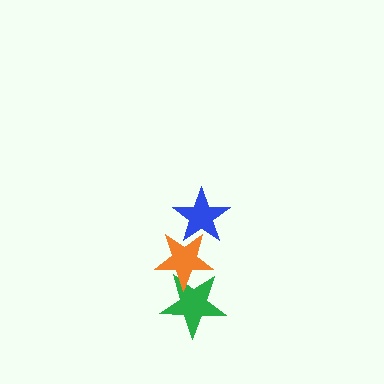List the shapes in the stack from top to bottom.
From top to bottom: the blue star, the orange star, the green star.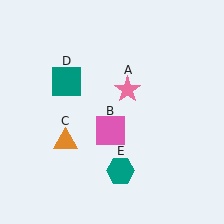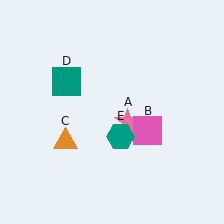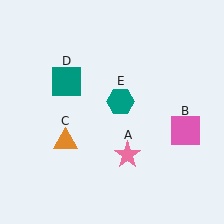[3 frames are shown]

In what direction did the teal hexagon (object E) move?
The teal hexagon (object E) moved up.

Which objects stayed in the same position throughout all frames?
Orange triangle (object C) and teal square (object D) remained stationary.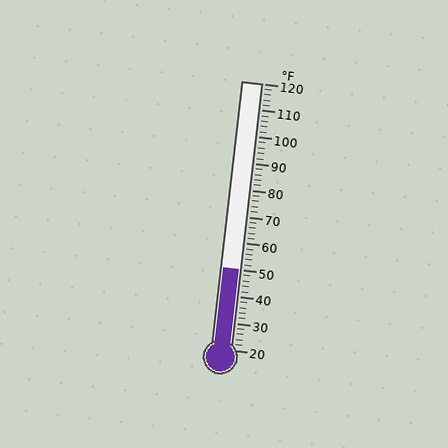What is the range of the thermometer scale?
The thermometer scale ranges from 20°F to 120°F.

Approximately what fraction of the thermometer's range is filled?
The thermometer is filled to approximately 30% of its range.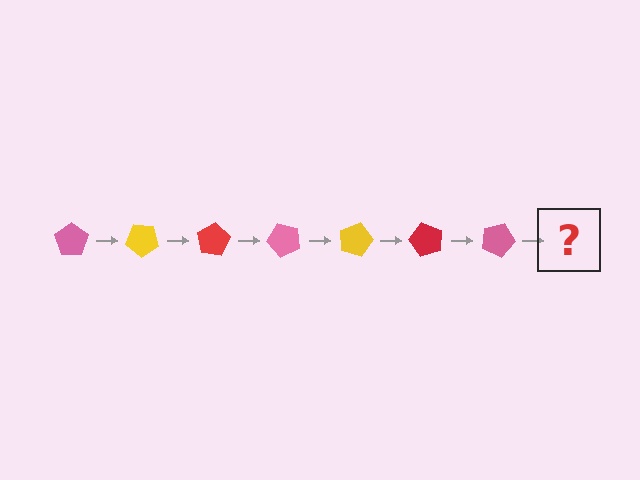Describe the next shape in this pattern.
It should be a yellow pentagon, rotated 280 degrees from the start.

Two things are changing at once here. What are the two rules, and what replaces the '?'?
The two rules are that it rotates 40 degrees each step and the color cycles through pink, yellow, and red. The '?' should be a yellow pentagon, rotated 280 degrees from the start.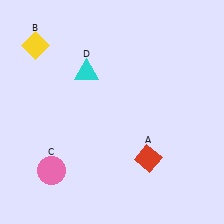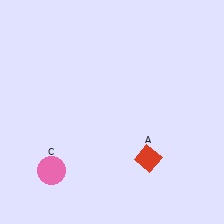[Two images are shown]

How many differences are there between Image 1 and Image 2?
There are 2 differences between the two images.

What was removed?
The yellow diamond (B), the cyan triangle (D) were removed in Image 2.